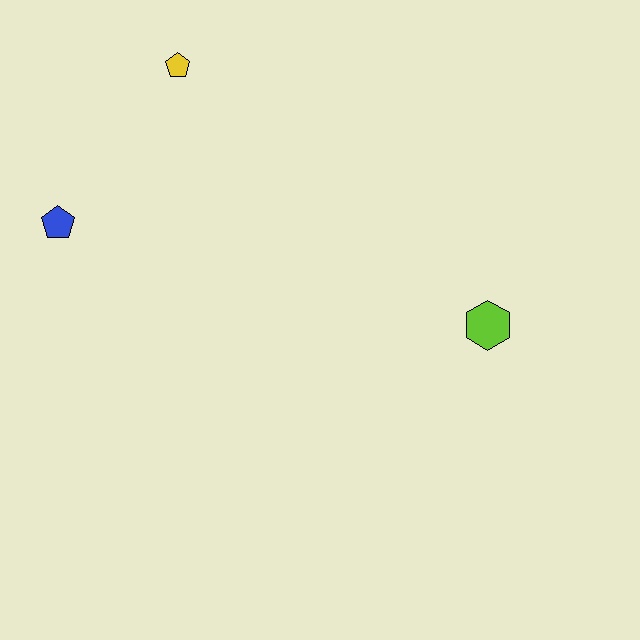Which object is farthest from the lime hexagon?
The blue pentagon is farthest from the lime hexagon.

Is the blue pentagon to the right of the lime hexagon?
No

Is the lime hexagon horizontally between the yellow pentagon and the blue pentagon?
No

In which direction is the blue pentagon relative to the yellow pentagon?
The blue pentagon is below the yellow pentagon.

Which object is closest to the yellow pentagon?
The blue pentagon is closest to the yellow pentagon.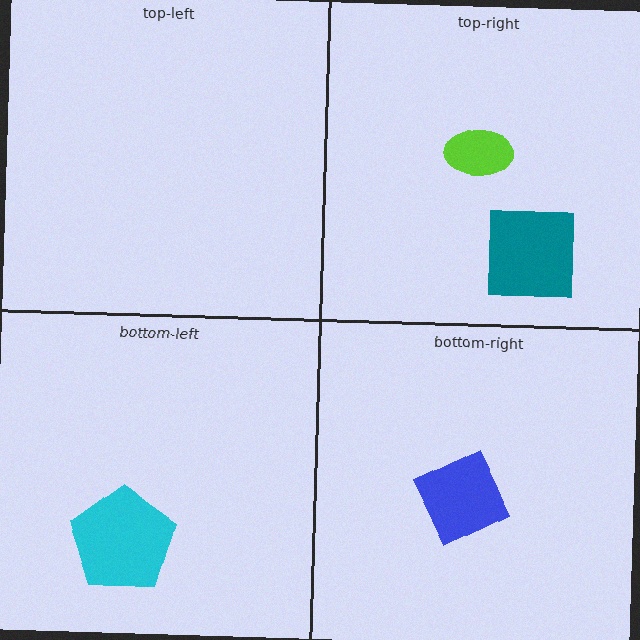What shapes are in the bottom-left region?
The cyan pentagon.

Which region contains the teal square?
The top-right region.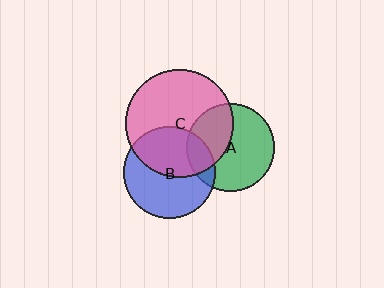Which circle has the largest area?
Circle C (pink).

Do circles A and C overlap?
Yes.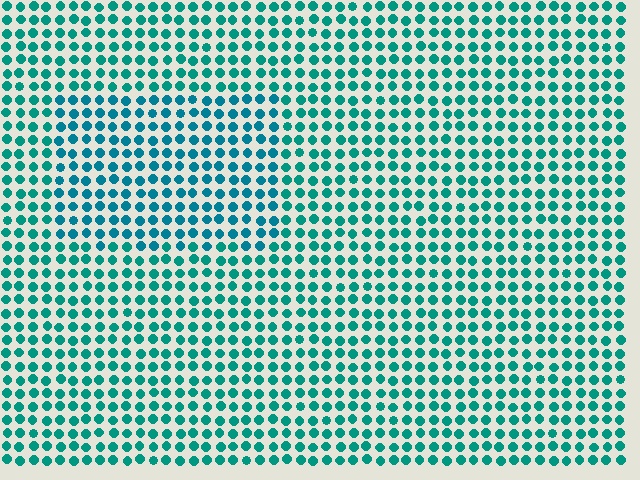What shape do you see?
I see a rectangle.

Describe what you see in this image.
The image is filled with small teal elements in a uniform arrangement. A rectangle-shaped region is visible where the elements are tinted to a slightly different hue, forming a subtle color boundary.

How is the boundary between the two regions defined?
The boundary is defined purely by a slight shift in hue (about 18 degrees). Spacing, size, and orientation are identical on both sides.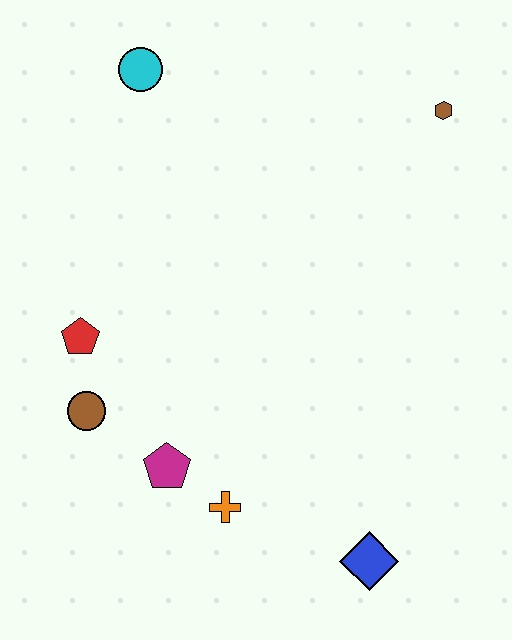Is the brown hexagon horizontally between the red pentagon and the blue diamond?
No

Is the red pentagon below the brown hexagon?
Yes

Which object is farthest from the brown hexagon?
The brown circle is farthest from the brown hexagon.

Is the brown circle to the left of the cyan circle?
Yes